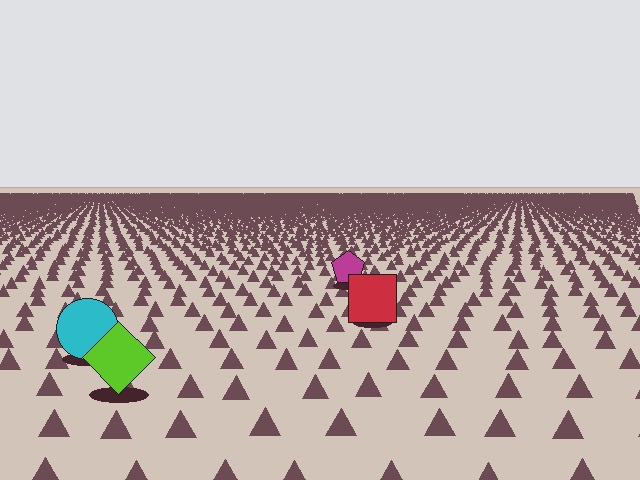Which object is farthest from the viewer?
The magenta pentagon is farthest from the viewer. It appears smaller and the ground texture around it is denser.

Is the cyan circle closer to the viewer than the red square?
Yes. The cyan circle is closer — you can tell from the texture gradient: the ground texture is coarser near it.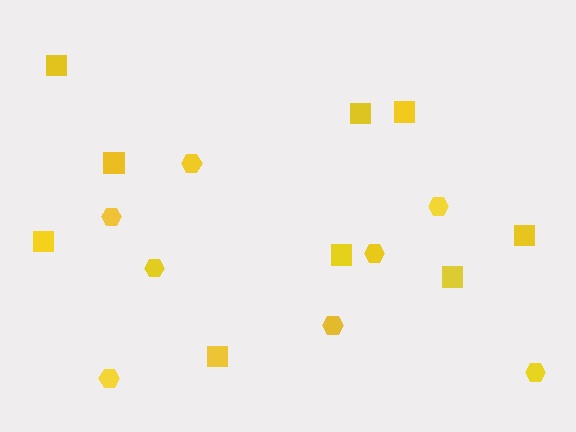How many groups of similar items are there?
There are 2 groups: one group of squares (9) and one group of hexagons (8).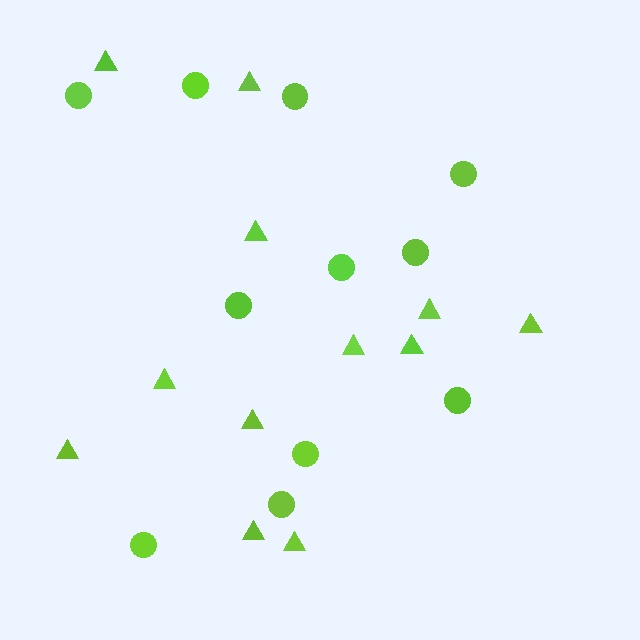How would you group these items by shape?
There are 2 groups: one group of triangles (12) and one group of circles (11).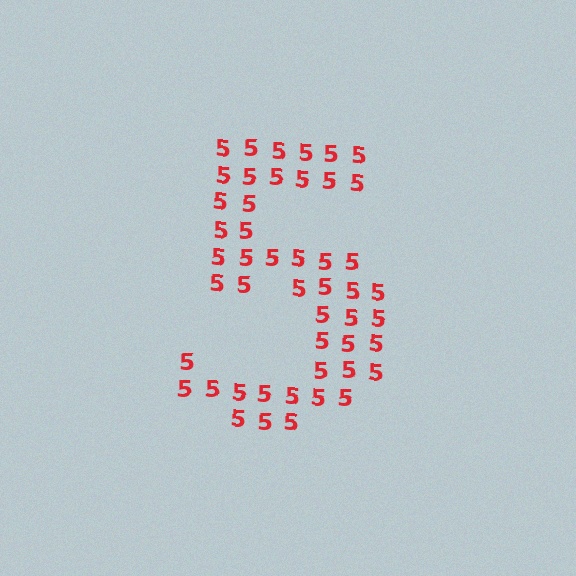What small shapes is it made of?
It is made of small digit 5's.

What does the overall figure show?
The overall figure shows the digit 5.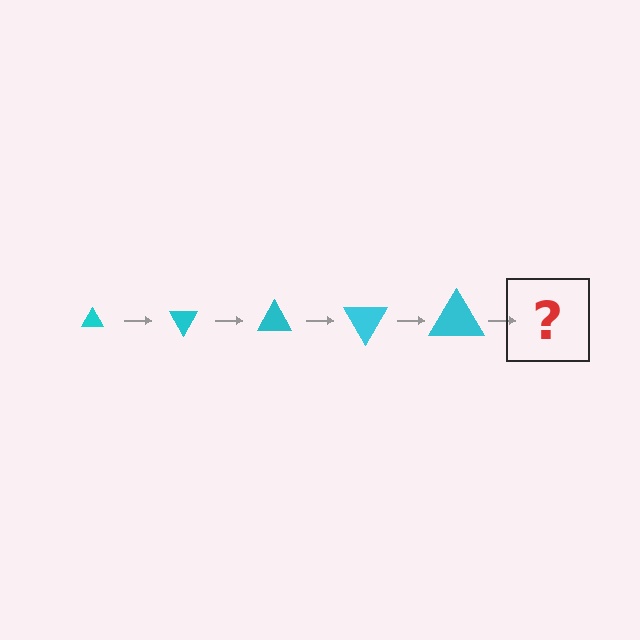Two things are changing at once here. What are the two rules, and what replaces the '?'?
The two rules are that the triangle grows larger each step and it rotates 60 degrees each step. The '?' should be a triangle, larger than the previous one and rotated 300 degrees from the start.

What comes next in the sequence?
The next element should be a triangle, larger than the previous one and rotated 300 degrees from the start.